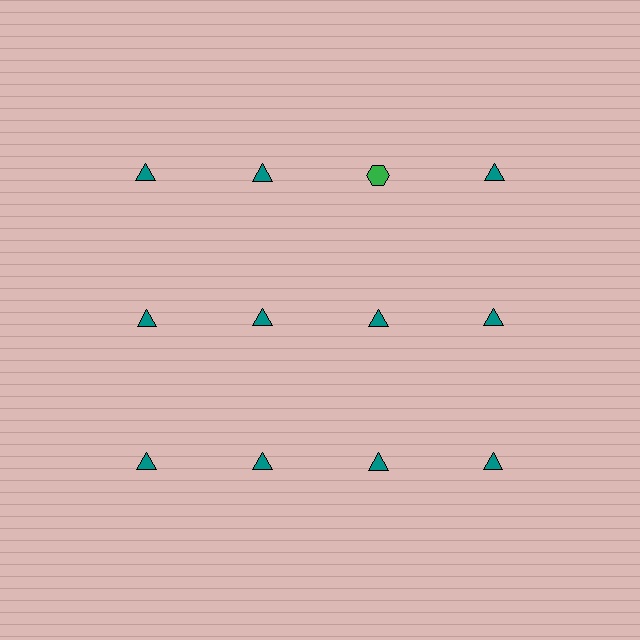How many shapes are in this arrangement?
There are 12 shapes arranged in a grid pattern.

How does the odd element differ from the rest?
It differs in both color (green instead of teal) and shape (hexagon instead of triangle).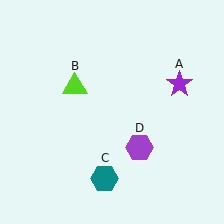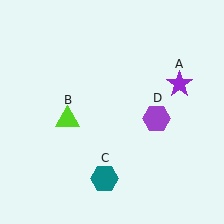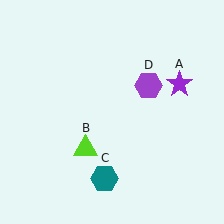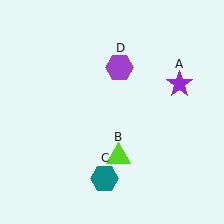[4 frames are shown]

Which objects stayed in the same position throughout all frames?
Purple star (object A) and teal hexagon (object C) remained stationary.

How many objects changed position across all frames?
2 objects changed position: lime triangle (object B), purple hexagon (object D).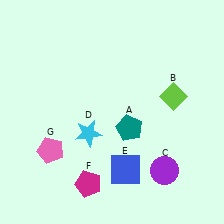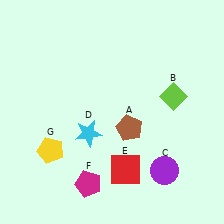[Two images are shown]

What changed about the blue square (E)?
In Image 1, E is blue. In Image 2, it changed to red.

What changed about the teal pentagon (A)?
In Image 1, A is teal. In Image 2, it changed to brown.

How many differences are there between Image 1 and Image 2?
There are 3 differences between the two images.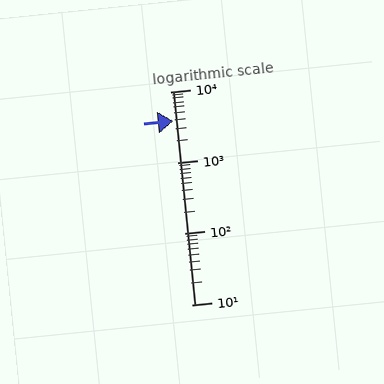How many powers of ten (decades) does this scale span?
The scale spans 3 decades, from 10 to 10000.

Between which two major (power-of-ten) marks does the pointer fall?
The pointer is between 1000 and 10000.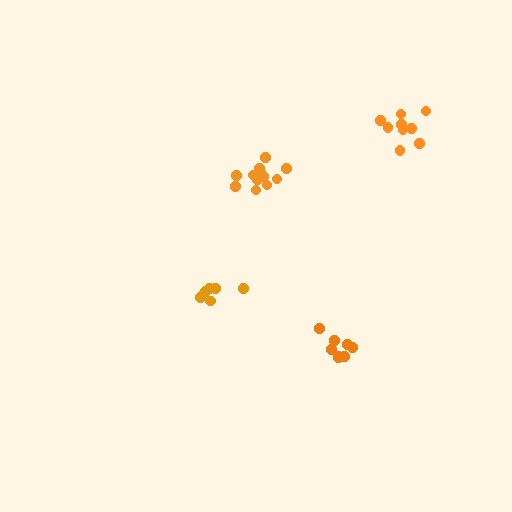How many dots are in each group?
Group 1: 8 dots, Group 2: 12 dots, Group 3: 9 dots, Group 4: 7 dots (36 total).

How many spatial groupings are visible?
There are 4 spatial groupings.